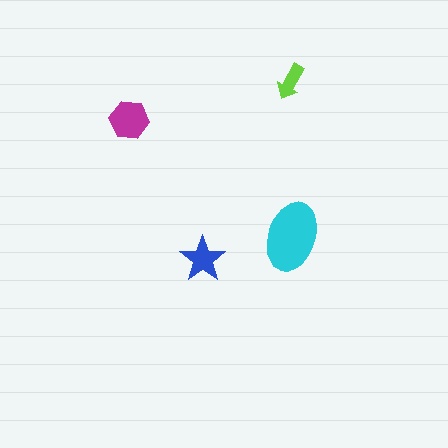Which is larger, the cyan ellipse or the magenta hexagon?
The cyan ellipse.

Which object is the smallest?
The lime arrow.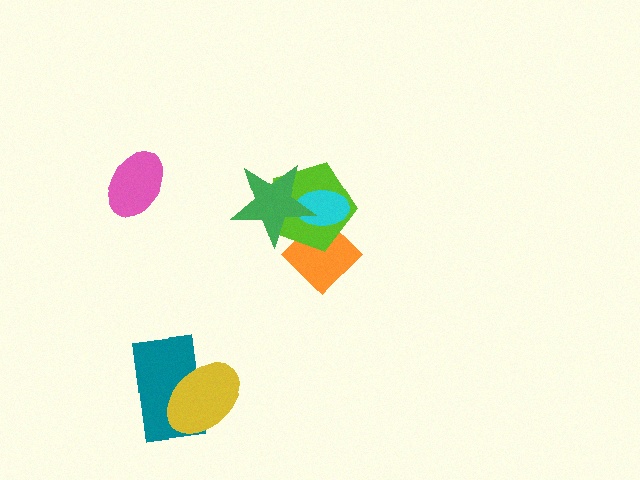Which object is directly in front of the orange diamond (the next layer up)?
The lime pentagon is directly in front of the orange diamond.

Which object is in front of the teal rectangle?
The yellow ellipse is in front of the teal rectangle.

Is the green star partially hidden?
No, no other shape covers it.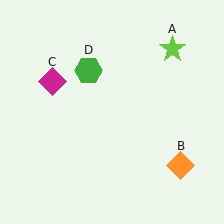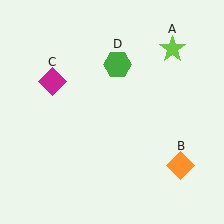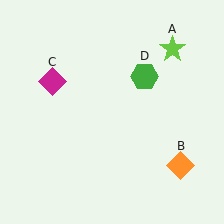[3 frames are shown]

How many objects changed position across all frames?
1 object changed position: green hexagon (object D).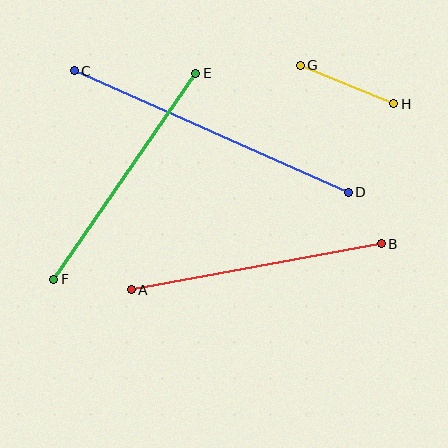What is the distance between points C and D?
The distance is approximately 300 pixels.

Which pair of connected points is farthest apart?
Points C and D are farthest apart.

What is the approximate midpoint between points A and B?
The midpoint is at approximately (256, 267) pixels.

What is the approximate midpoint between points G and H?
The midpoint is at approximately (347, 85) pixels.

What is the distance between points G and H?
The distance is approximately 101 pixels.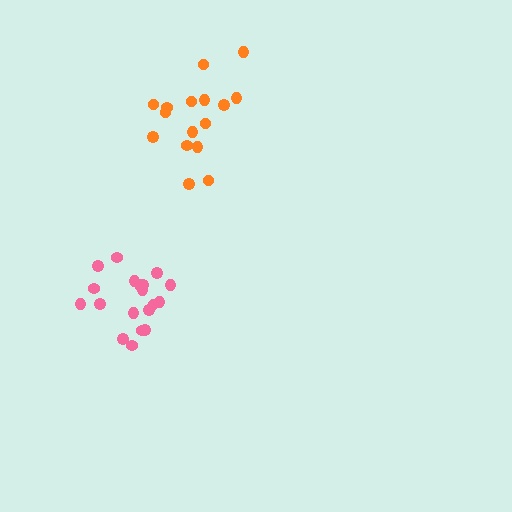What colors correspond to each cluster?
The clusters are colored: orange, pink.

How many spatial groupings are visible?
There are 2 spatial groupings.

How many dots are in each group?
Group 1: 16 dots, Group 2: 19 dots (35 total).